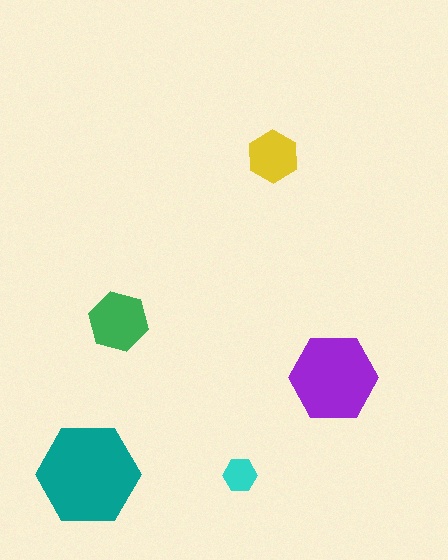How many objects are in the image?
There are 5 objects in the image.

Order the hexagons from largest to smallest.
the teal one, the purple one, the green one, the yellow one, the cyan one.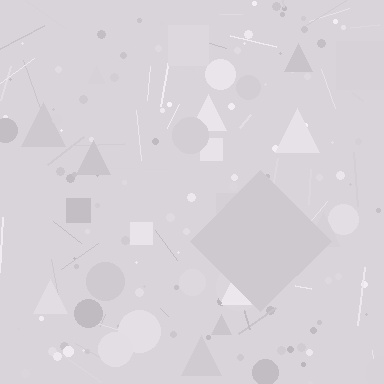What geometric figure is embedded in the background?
A diamond is embedded in the background.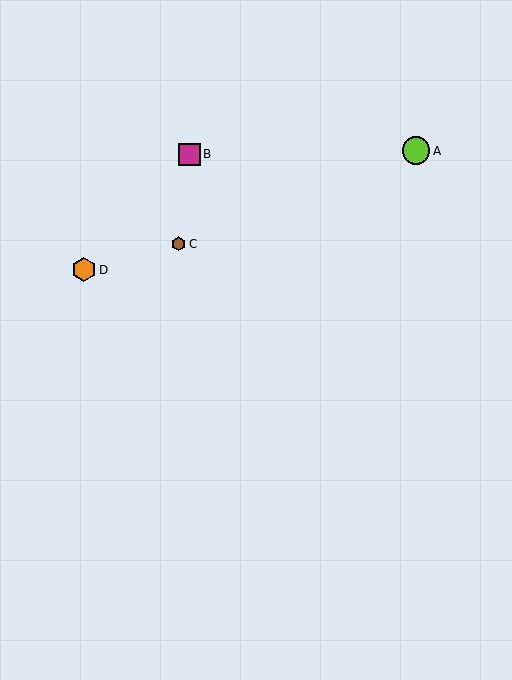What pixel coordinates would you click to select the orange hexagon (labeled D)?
Click at (84, 270) to select the orange hexagon D.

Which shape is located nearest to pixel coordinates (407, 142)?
The lime circle (labeled A) at (416, 151) is nearest to that location.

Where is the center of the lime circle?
The center of the lime circle is at (416, 151).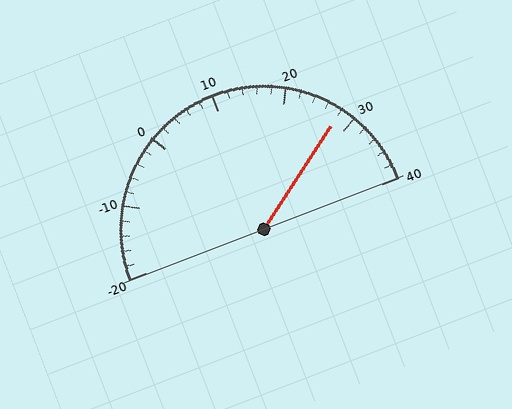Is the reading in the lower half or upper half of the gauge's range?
The reading is in the upper half of the range (-20 to 40).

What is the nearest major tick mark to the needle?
The nearest major tick mark is 30.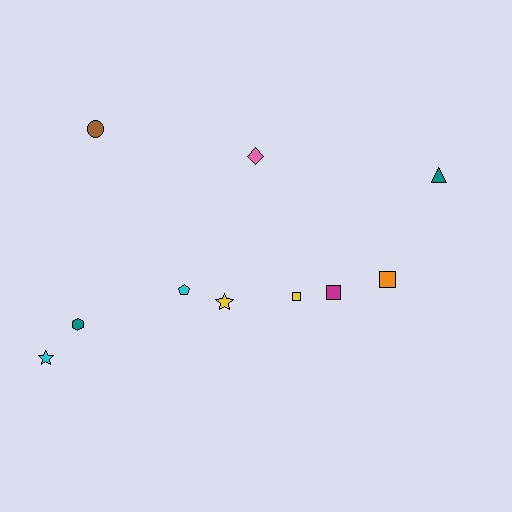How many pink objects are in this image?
There is 1 pink object.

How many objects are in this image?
There are 10 objects.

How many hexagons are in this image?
There is 1 hexagon.